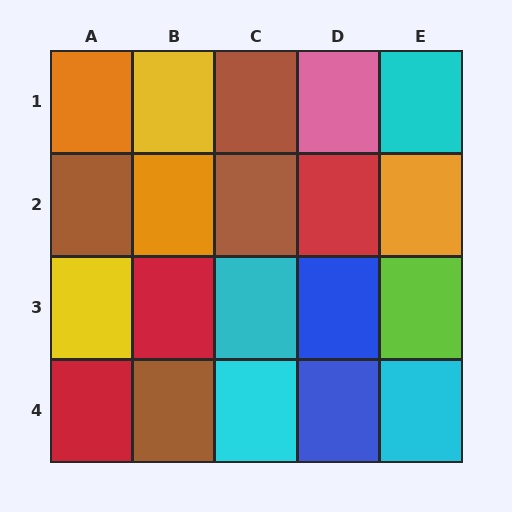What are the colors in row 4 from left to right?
Red, brown, cyan, blue, cyan.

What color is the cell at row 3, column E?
Lime.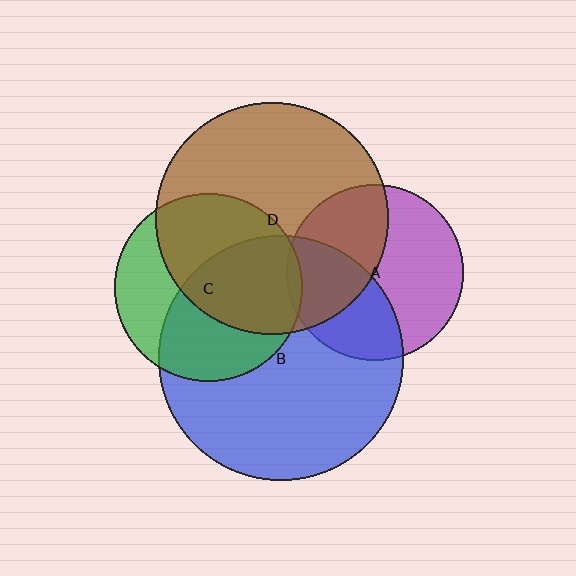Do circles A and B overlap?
Yes.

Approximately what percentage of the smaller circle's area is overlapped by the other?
Approximately 40%.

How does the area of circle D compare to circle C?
Approximately 1.5 times.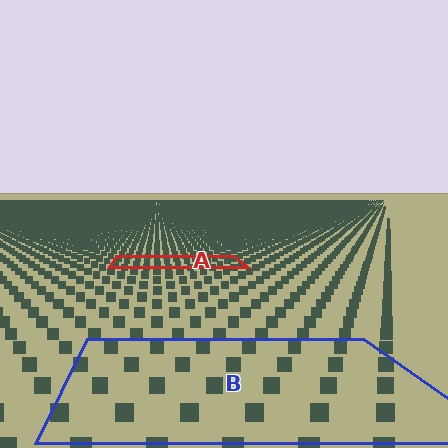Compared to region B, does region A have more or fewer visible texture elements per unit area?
Region A has more texture elements per unit area — they are packed more densely because it is farther away.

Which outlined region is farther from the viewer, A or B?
Region A is farther from the viewer — the texture elements inside it appear smaller and more densely packed.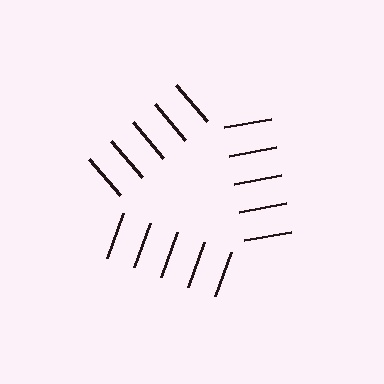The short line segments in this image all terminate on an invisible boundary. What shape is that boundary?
An illusory triangle — the line segments terminate on its edges but no continuous stroke is drawn.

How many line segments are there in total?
15 — 5 along each of the 3 edges.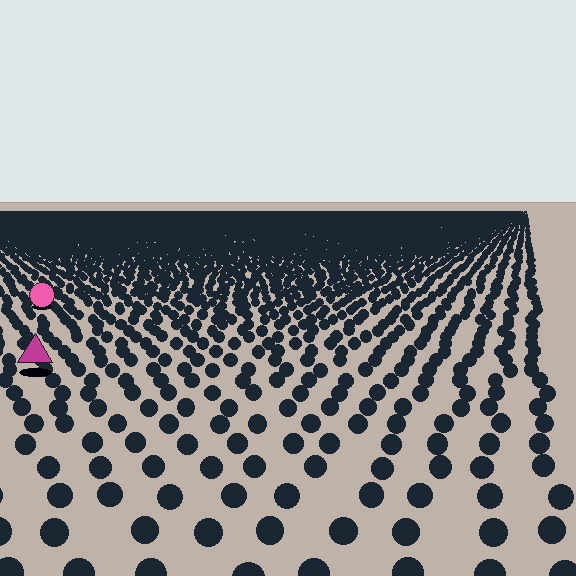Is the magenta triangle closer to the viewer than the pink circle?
Yes. The magenta triangle is closer — you can tell from the texture gradient: the ground texture is coarser near it.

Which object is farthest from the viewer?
The pink circle is farthest from the viewer. It appears smaller and the ground texture around it is denser.